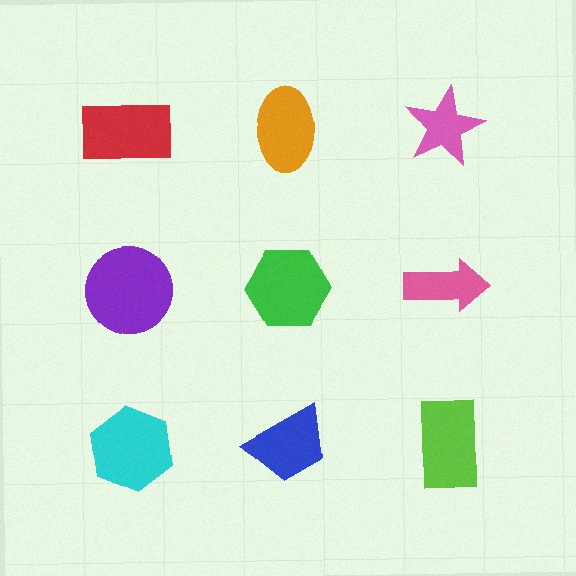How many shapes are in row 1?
3 shapes.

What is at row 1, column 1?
A red rectangle.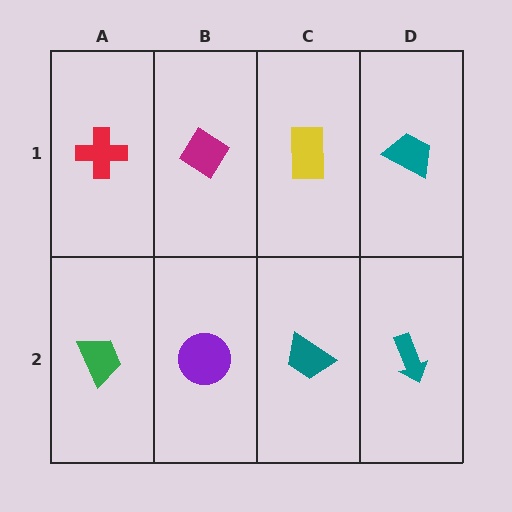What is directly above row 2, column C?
A yellow rectangle.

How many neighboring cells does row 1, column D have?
2.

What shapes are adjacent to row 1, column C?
A teal trapezoid (row 2, column C), a magenta diamond (row 1, column B), a teal trapezoid (row 1, column D).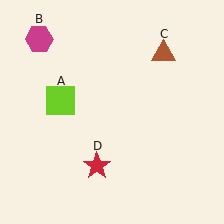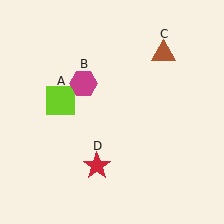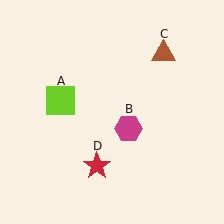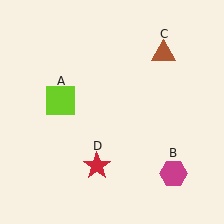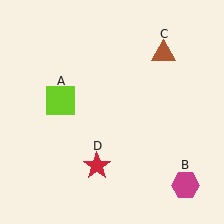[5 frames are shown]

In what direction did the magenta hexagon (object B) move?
The magenta hexagon (object B) moved down and to the right.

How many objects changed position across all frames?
1 object changed position: magenta hexagon (object B).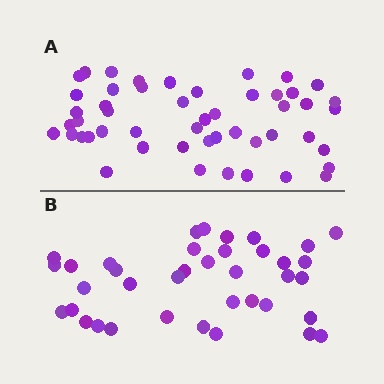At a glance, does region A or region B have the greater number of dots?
Region A (the top region) has more dots.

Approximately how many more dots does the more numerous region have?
Region A has roughly 12 or so more dots than region B.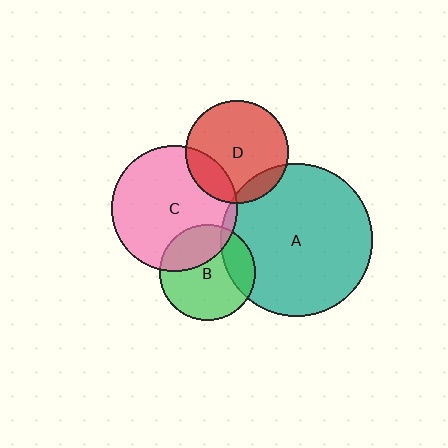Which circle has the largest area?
Circle A (teal).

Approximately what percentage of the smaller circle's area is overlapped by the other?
Approximately 30%.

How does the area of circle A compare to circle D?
Approximately 2.2 times.